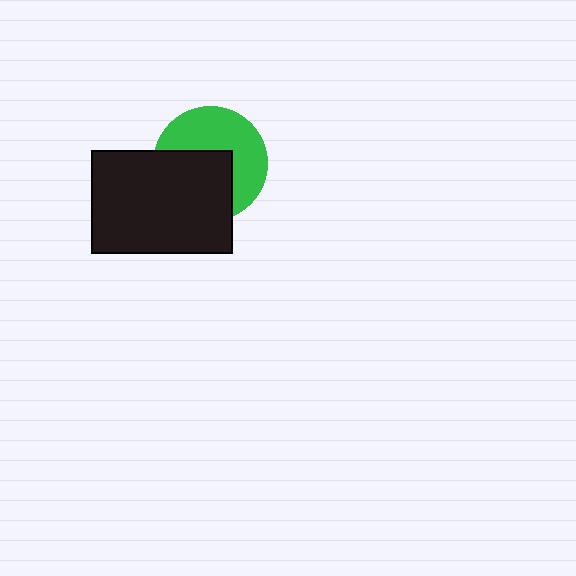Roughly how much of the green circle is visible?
About half of it is visible (roughly 52%).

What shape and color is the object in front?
The object in front is a black rectangle.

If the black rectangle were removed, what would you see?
You would see the complete green circle.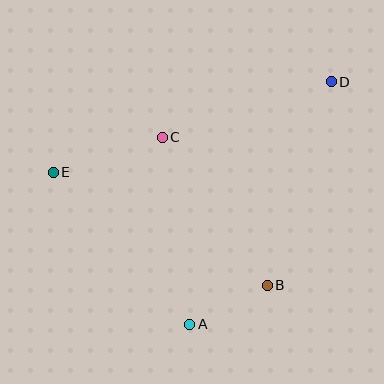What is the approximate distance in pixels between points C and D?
The distance between C and D is approximately 178 pixels.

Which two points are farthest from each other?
Points D and E are farthest from each other.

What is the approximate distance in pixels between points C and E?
The distance between C and E is approximately 114 pixels.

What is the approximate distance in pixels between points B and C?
The distance between B and C is approximately 181 pixels.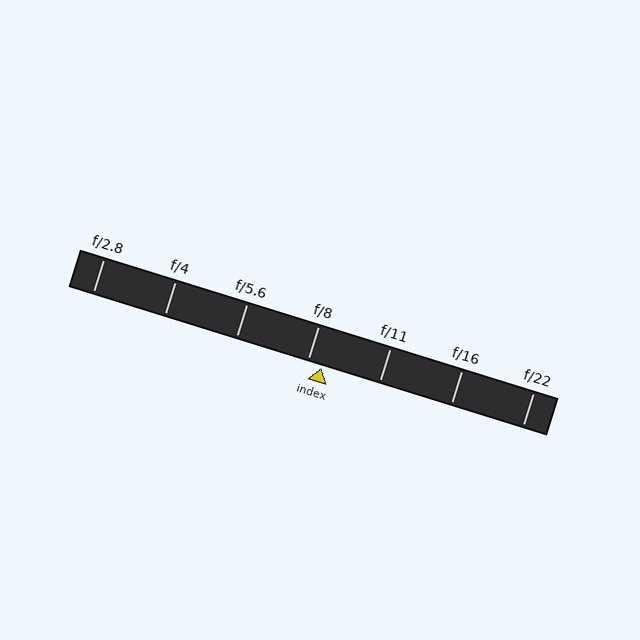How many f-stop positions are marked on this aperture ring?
There are 7 f-stop positions marked.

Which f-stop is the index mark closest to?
The index mark is closest to f/8.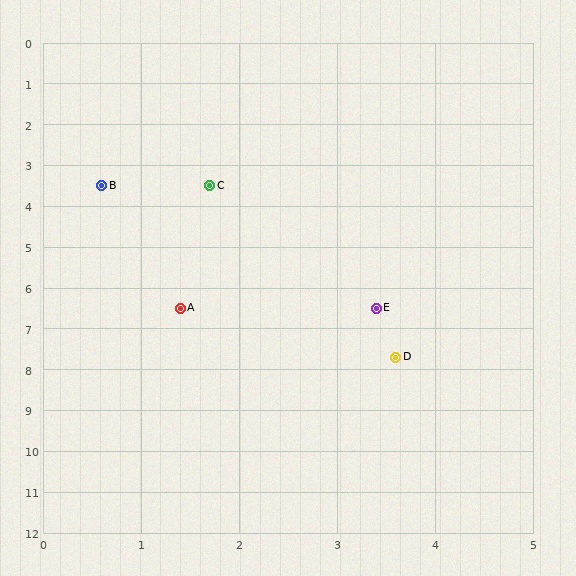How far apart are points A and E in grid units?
Points A and E are about 2.0 grid units apart.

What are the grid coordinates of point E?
Point E is at approximately (3.4, 6.5).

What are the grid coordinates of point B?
Point B is at approximately (0.6, 3.5).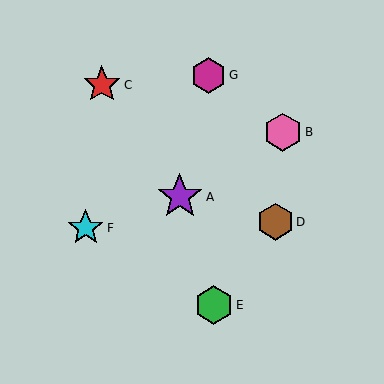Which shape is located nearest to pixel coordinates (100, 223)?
The cyan star (labeled F) at (86, 228) is nearest to that location.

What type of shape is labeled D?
Shape D is a brown hexagon.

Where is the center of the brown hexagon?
The center of the brown hexagon is at (275, 222).